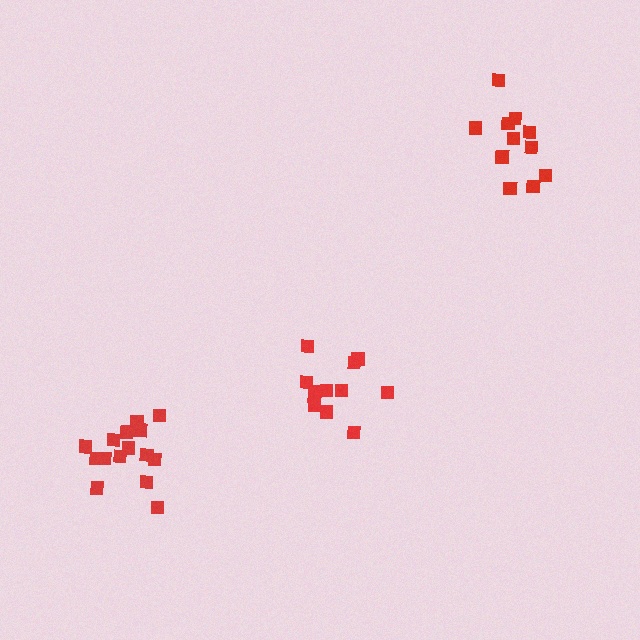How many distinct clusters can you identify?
There are 3 distinct clusters.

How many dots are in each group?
Group 1: 11 dots, Group 2: 13 dots, Group 3: 15 dots (39 total).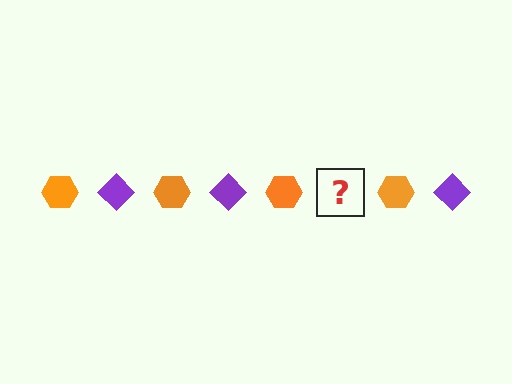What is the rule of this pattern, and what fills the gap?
The rule is that the pattern alternates between orange hexagon and purple diamond. The gap should be filled with a purple diamond.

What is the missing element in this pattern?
The missing element is a purple diamond.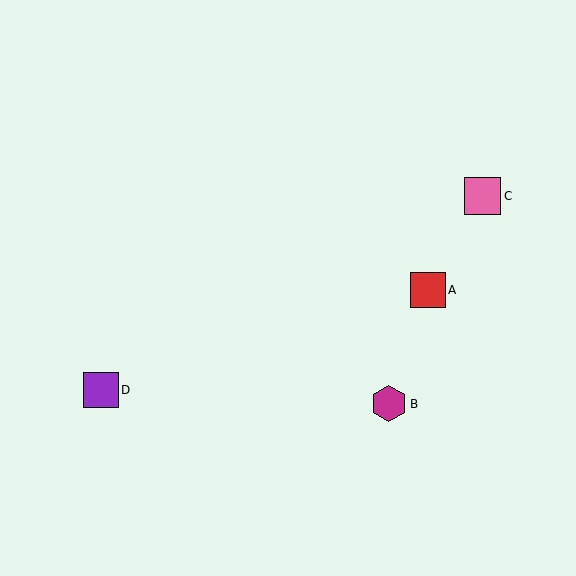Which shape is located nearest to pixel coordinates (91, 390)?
The purple square (labeled D) at (101, 390) is nearest to that location.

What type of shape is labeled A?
Shape A is a red square.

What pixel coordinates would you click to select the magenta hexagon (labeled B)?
Click at (389, 404) to select the magenta hexagon B.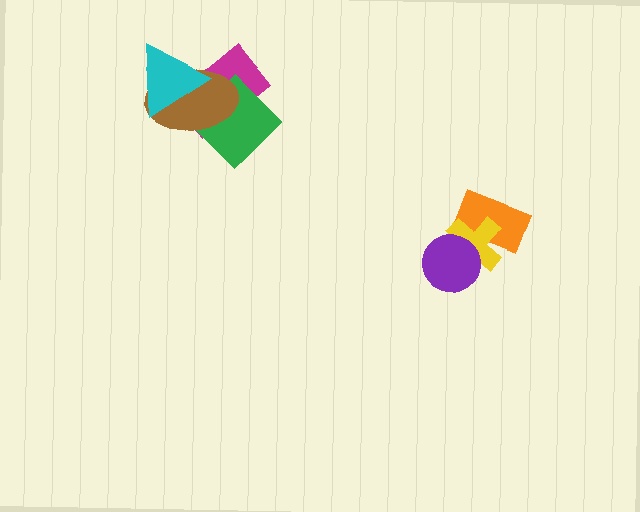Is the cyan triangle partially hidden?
No, no other shape covers it.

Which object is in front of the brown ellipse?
The cyan triangle is in front of the brown ellipse.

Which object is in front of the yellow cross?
The purple circle is in front of the yellow cross.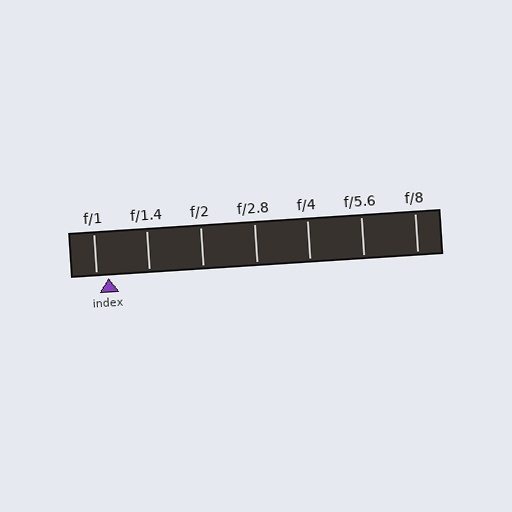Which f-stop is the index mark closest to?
The index mark is closest to f/1.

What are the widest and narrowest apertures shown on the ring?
The widest aperture shown is f/1 and the narrowest is f/8.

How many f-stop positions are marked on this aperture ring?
There are 7 f-stop positions marked.